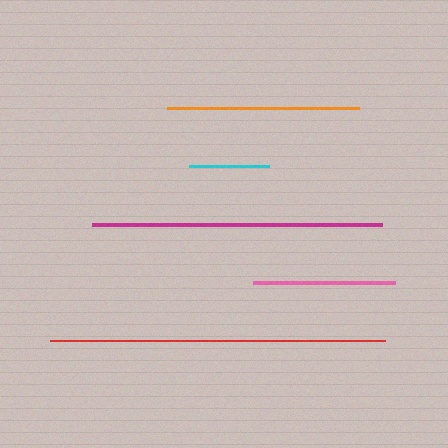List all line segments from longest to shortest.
From longest to shortest: red, magenta, orange, pink, cyan.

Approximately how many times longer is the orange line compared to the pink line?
The orange line is approximately 1.3 times the length of the pink line.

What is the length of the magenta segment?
The magenta segment is approximately 290 pixels long.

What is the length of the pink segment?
The pink segment is approximately 143 pixels long.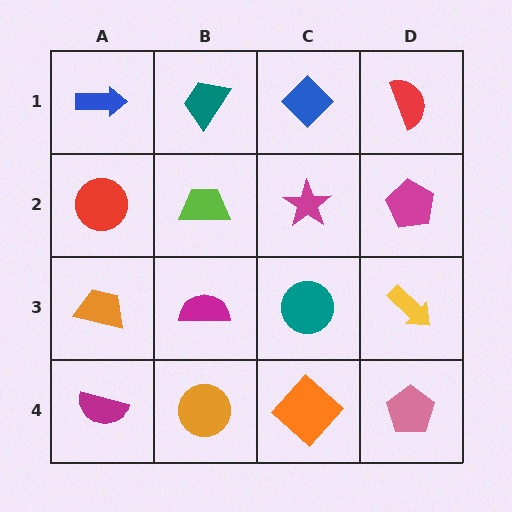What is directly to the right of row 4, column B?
An orange diamond.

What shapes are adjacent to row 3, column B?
A lime trapezoid (row 2, column B), an orange circle (row 4, column B), an orange trapezoid (row 3, column A), a teal circle (row 3, column C).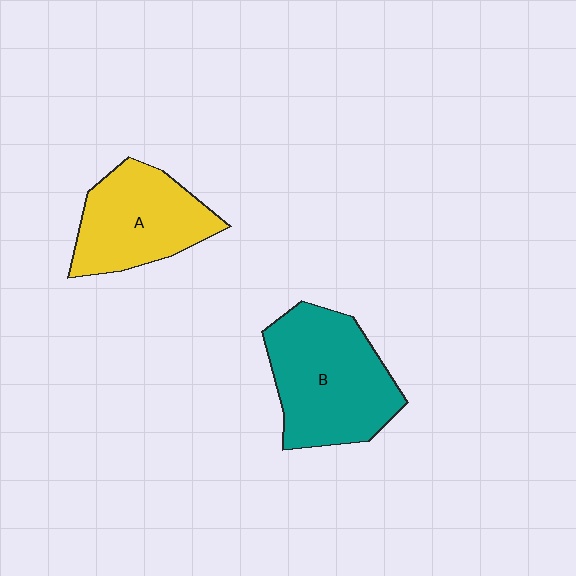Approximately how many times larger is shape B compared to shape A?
Approximately 1.3 times.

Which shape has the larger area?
Shape B (teal).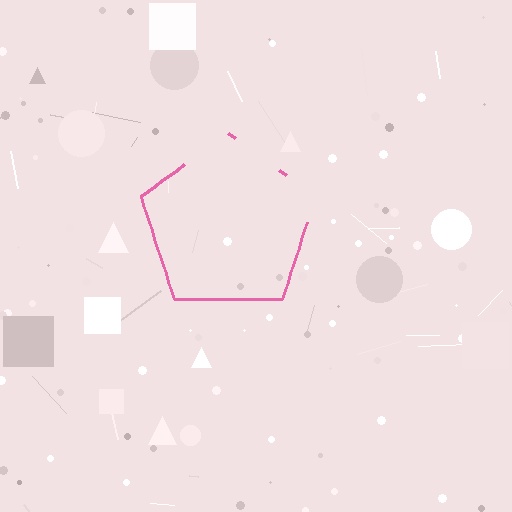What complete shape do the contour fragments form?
The contour fragments form a pentagon.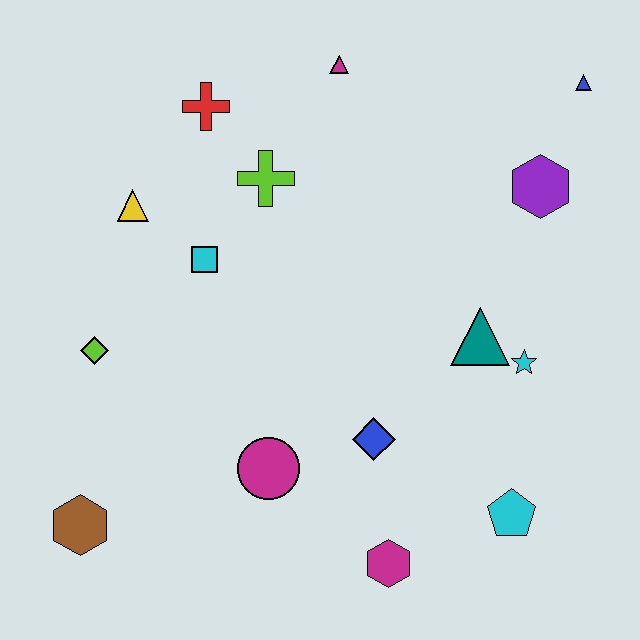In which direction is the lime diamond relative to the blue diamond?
The lime diamond is to the left of the blue diamond.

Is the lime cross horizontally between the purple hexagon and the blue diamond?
No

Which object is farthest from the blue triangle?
The brown hexagon is farthest from the blue triangle.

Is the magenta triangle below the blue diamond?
No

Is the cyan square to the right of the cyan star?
No